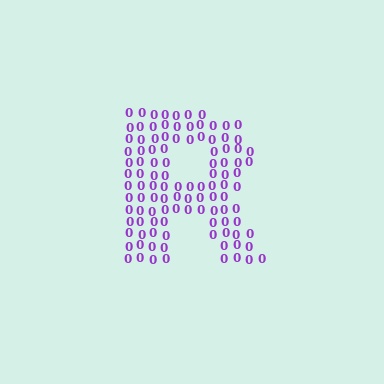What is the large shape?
The large shape is the letter R.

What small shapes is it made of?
It is made of small digit 0's.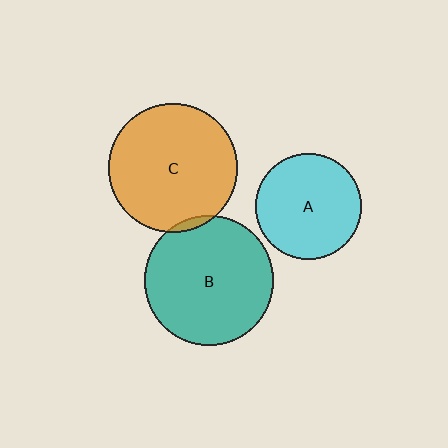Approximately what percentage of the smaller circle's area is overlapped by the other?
Approximately 5%.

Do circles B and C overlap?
Yes.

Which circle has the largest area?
Circle B (teal).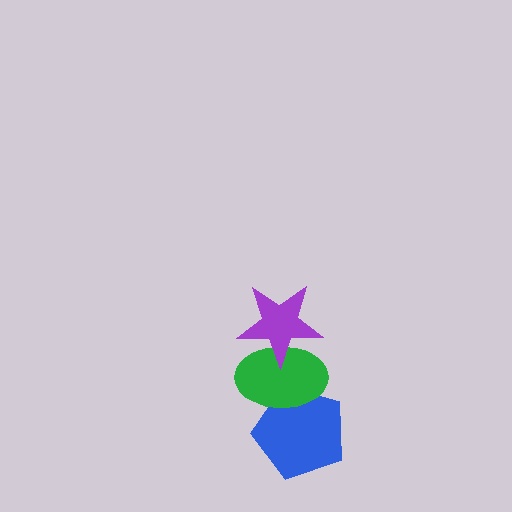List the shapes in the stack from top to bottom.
From top to bottom: the purple star, the green ellipse, the blue pentagon.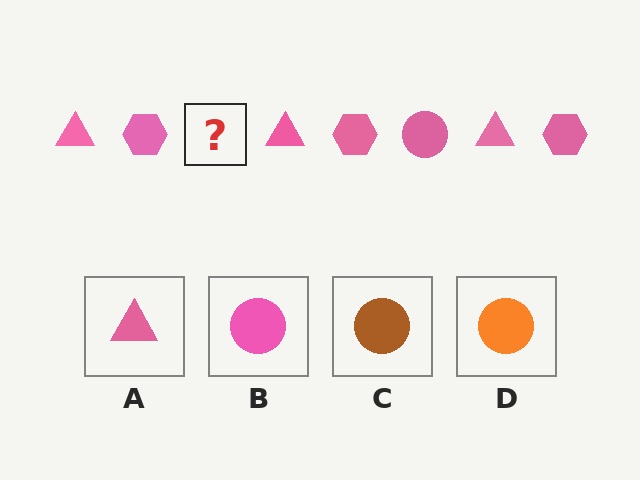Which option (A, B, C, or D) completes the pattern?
B.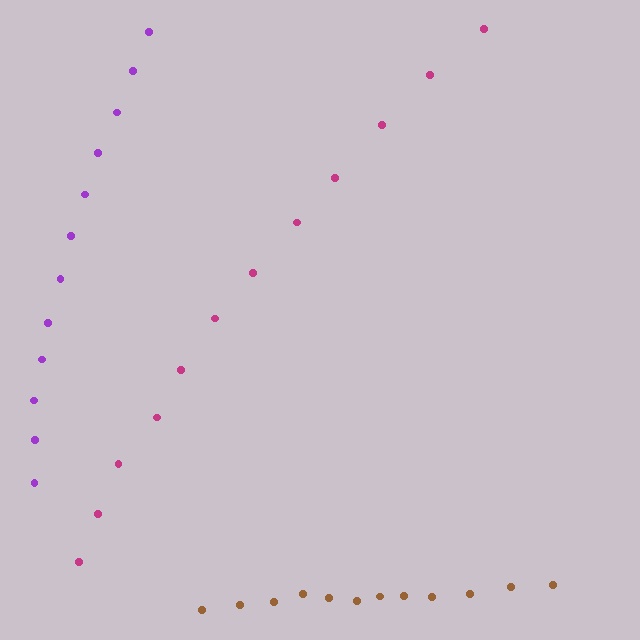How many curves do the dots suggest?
There are 3 distinct paths.